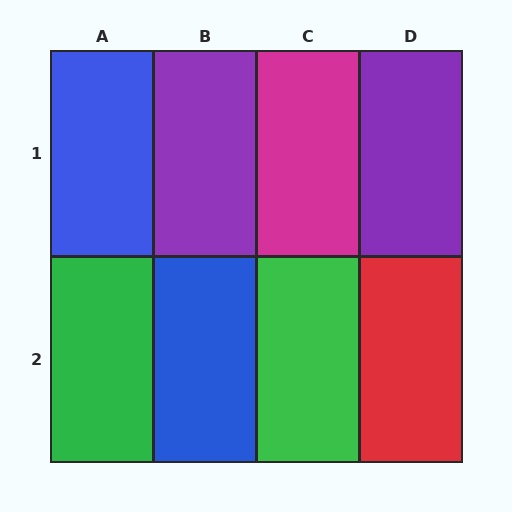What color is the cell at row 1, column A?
Blue.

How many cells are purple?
2 cells are purple.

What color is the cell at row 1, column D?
Purple.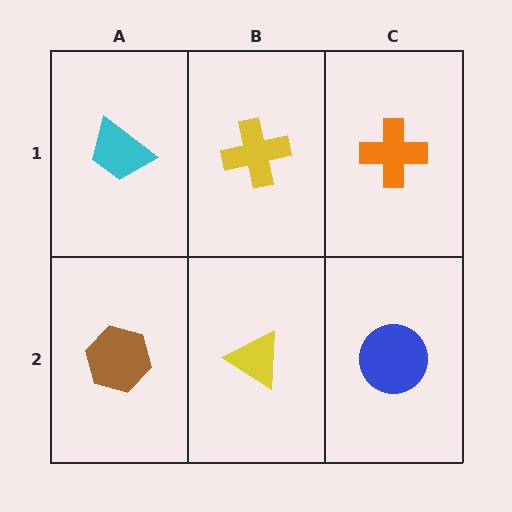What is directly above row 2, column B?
A yellow cross.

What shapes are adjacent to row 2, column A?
A cyan trapezoid (row 1, column A), a yellow triangle (row 2, column B).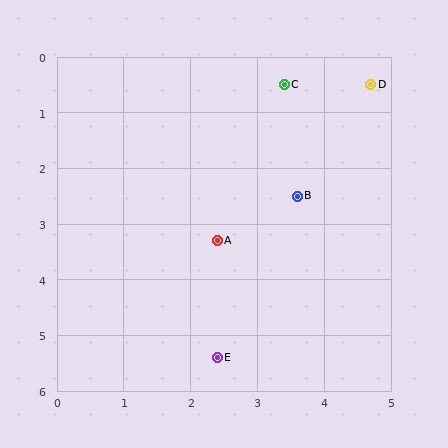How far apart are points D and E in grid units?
Points D and E are about 5.4 grid units apart.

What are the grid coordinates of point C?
Point C is at approximately (3.4, 0.5).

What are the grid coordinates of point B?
Point B is at approximately (3.6, 2.5).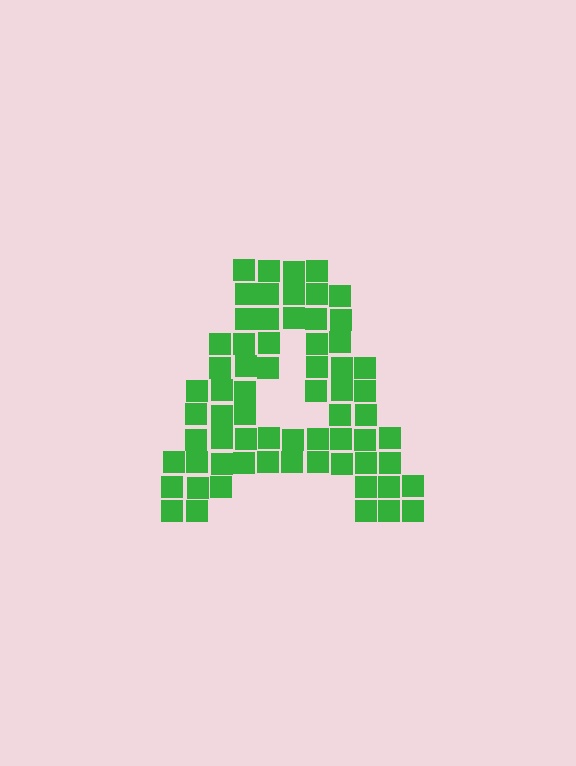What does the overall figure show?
The overall figure shows the letter A.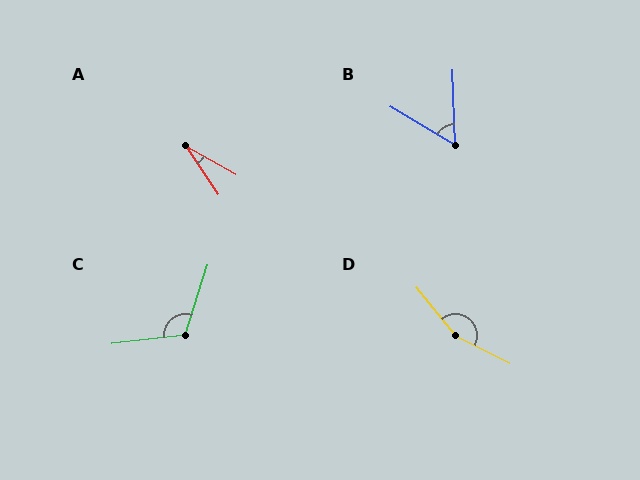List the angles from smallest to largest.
A (27°), B (57°), C (115°), D (156°).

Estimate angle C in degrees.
Approximately 115 degrees.